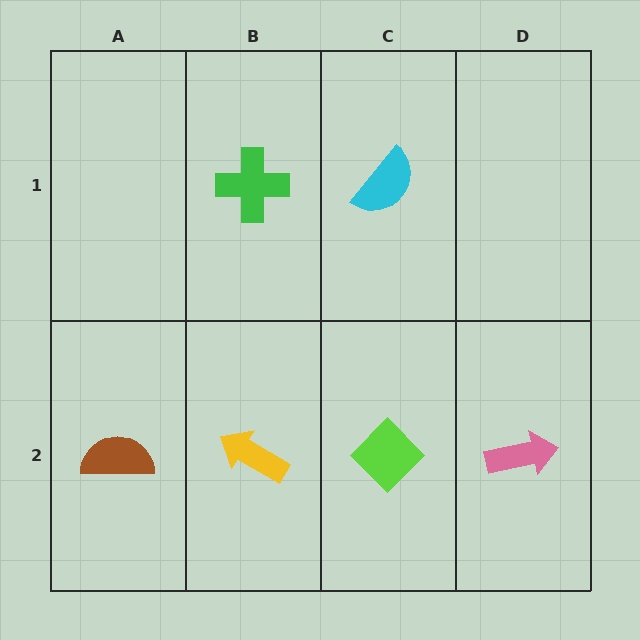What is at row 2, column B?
A yellow arrow.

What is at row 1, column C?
A cyan semicircle.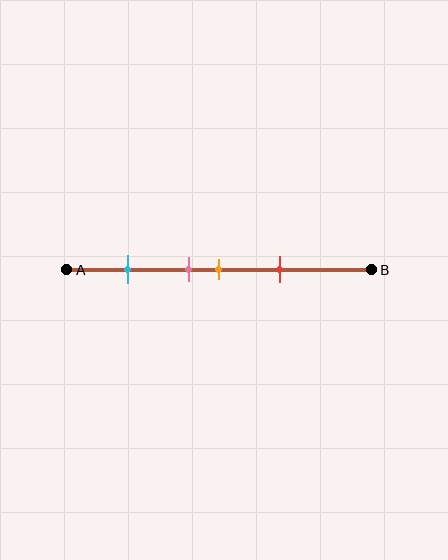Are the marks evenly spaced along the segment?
No, the marks are not evenly spaced.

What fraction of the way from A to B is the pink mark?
The pink mark is approximately 40% (0.4) of the way from A to B.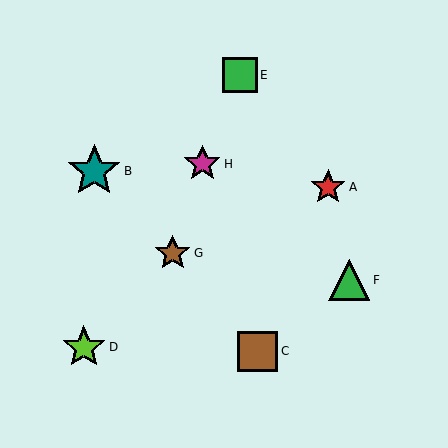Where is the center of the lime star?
The center of the lime star is at (84, 347).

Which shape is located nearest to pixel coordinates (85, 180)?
The teal star (labeled B) at (94, 171) is nearest to that location.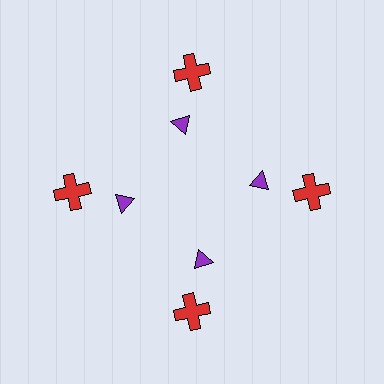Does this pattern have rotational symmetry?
Yes, this pattern has 4-fold rotational symmetry. It looks the same after rotating 90 degrees around the center.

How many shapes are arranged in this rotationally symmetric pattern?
There are 8 shapes, arranged in 4 groups of 2.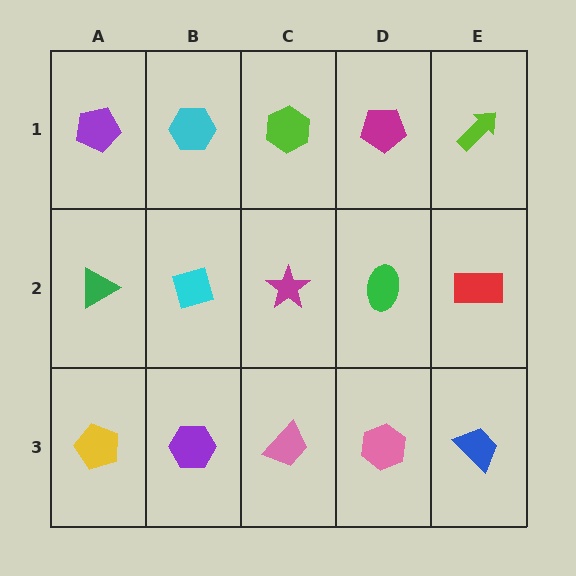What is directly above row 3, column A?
A green triangle.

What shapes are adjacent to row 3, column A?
A green triangle (row 2, column A), a purple hexagon (row 3, column B).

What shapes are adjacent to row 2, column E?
A lime arrow (row 1, column E), a blue trapezoid (row 3, column E), a green ellipse (row 2, column D).